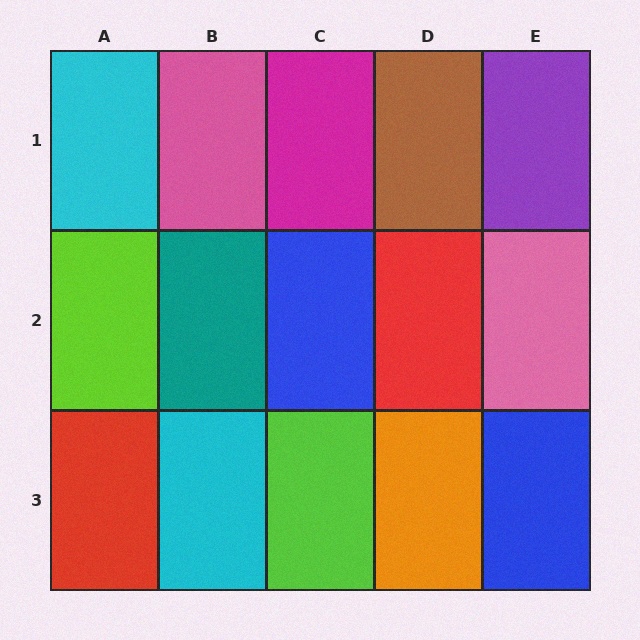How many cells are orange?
1 cell is orange.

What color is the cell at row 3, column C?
Lime.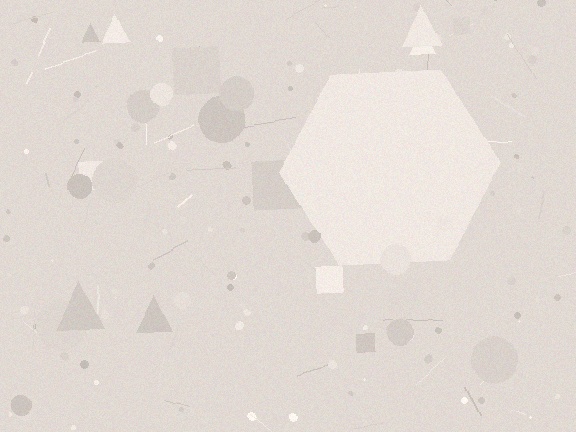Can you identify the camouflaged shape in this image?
The camouflaged shape is a hexagon.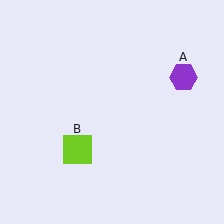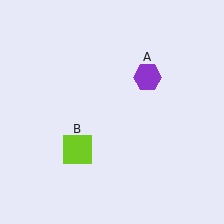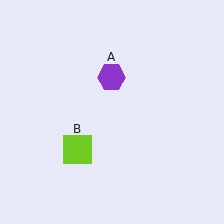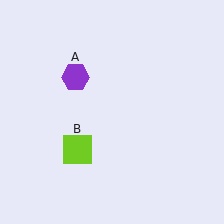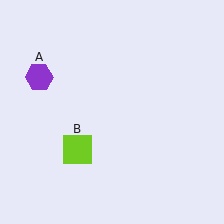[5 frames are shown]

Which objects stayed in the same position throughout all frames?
Lime square (object B) remained stationary.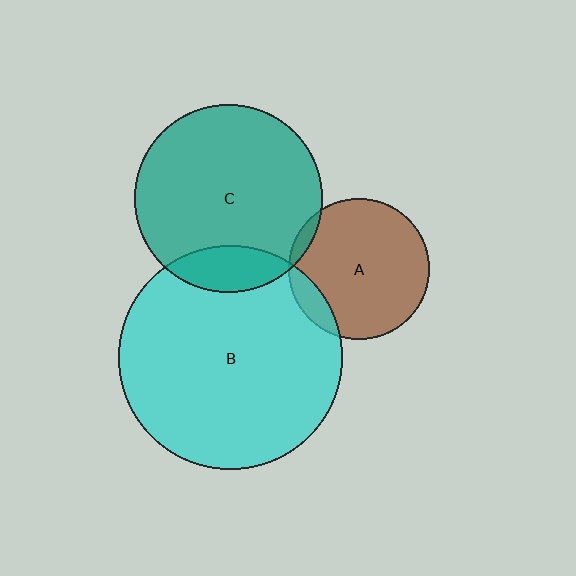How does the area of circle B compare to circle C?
Approximately 1.4 times.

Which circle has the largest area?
Circle B (cyan).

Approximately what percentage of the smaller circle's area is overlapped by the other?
Approximately 5%.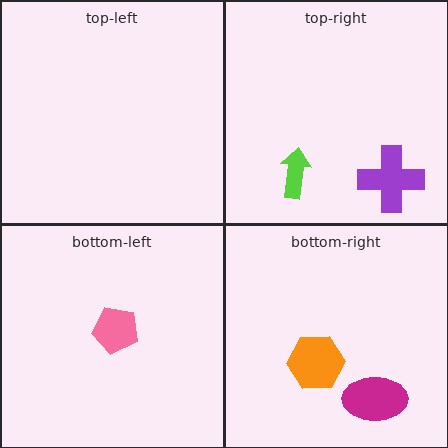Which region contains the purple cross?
The top-right region.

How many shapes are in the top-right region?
2.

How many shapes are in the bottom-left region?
1.